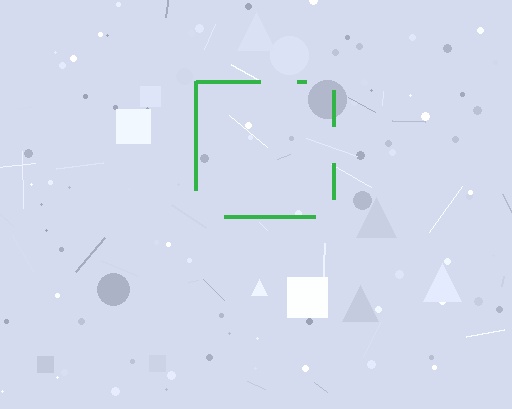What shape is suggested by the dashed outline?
The dashed outline suggests a square.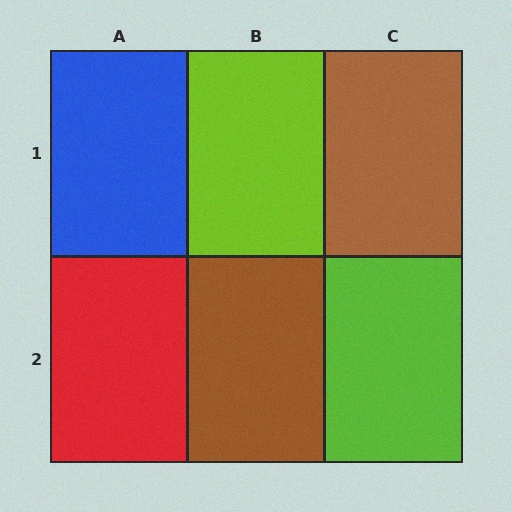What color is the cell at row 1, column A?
Blue.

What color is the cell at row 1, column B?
Lime.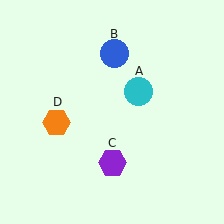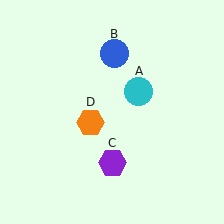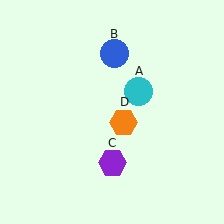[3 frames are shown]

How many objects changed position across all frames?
1 object changed position: orange hexagon (object D).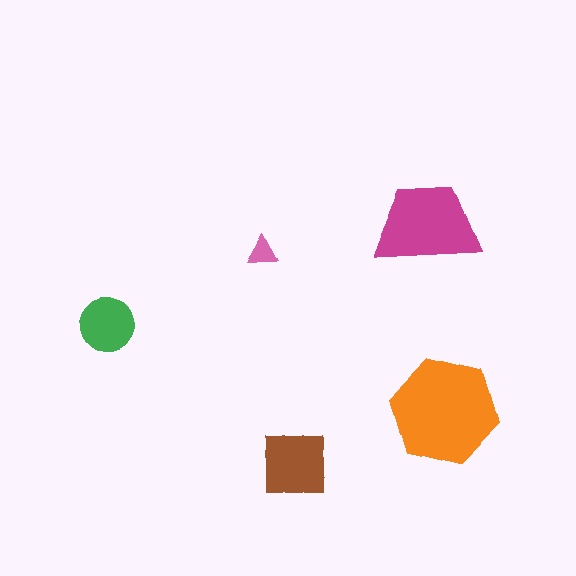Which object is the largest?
The orange hexagon.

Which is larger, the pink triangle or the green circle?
The green circle.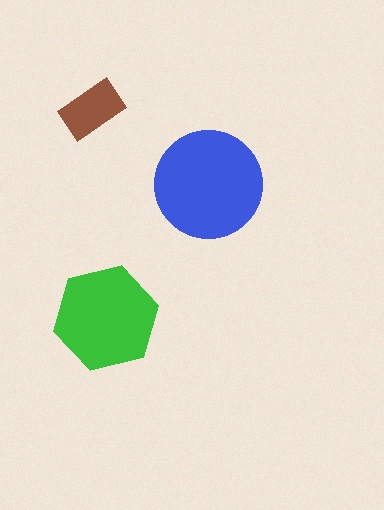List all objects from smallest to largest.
The brown rectangle, the green hexagon, the blue circle.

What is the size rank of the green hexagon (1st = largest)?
2nd.